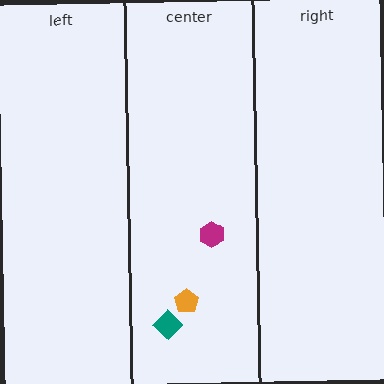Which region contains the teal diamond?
The center region.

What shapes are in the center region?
The magenta hexagon, the teal diamond, the orange pentagon.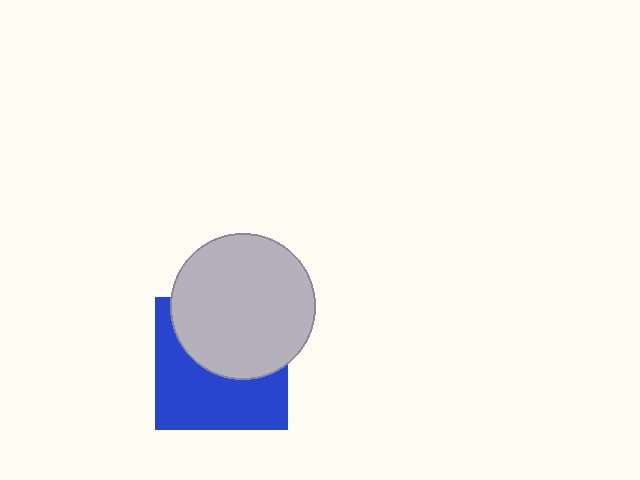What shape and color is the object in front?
The object in front is a light gray circle.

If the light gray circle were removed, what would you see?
You would see the complete blue square.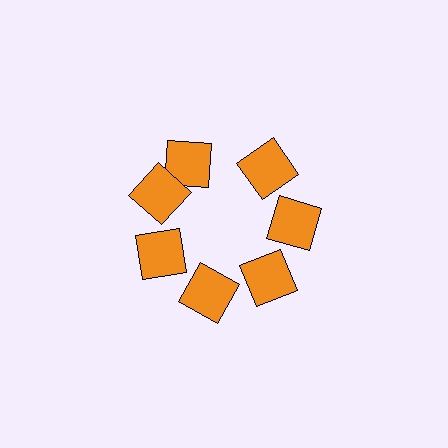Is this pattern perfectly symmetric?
No. The 7 orange squares are arranged in a ring, but one element near the 12 o'clock position is rotated out of alignment along the ring, breaking the 7-fold rotational symmetry.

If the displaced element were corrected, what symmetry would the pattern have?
It would have 7-fold rotational symmetry — the pattern would map onto itself every 51 degrees.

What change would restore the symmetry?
The symmetry would be restored by rotating it back into even spacing with its neighbors so that all 7 squares sit at equal angles and equal distance from the center.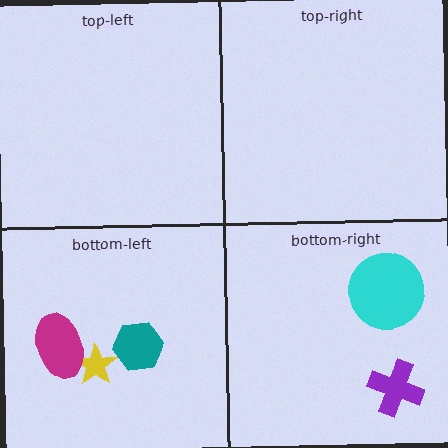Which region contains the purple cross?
The bottom-right region.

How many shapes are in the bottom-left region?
3.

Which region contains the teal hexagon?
The bottom-left region.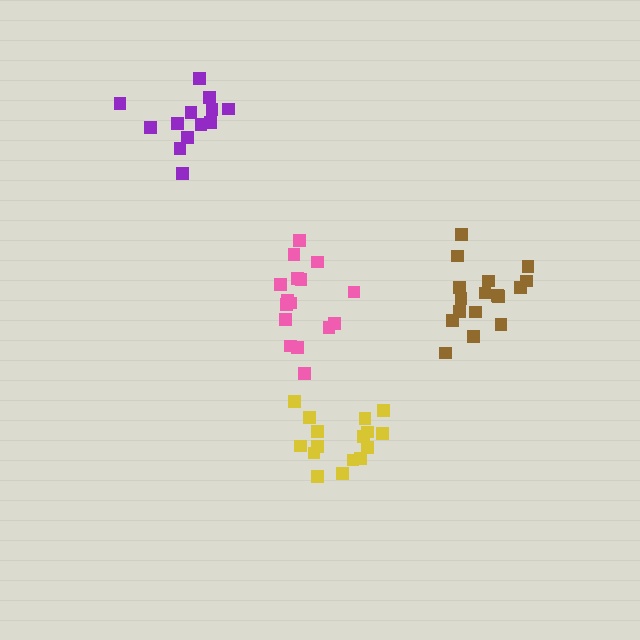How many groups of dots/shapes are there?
There are 4 groups.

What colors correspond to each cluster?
The clusters are colored: pink, brown, yellow, purple.